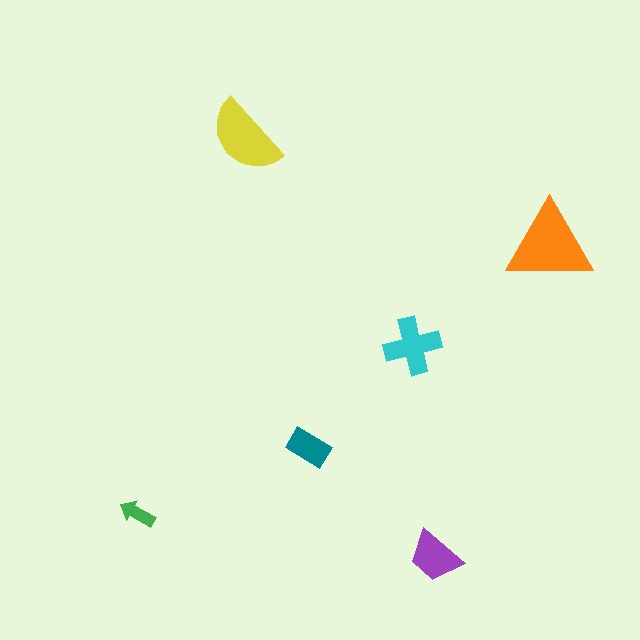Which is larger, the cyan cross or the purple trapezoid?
The cyan cross.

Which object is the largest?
The orange triangle.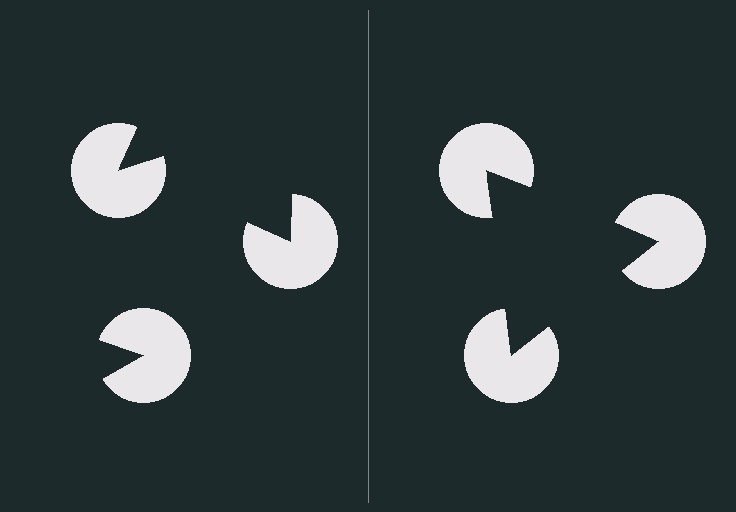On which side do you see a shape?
An illusory triangle appears on the right side. On the left side the wedge cuts are rotated, so no coherent shape forms.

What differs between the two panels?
The pac-man discs are positioned identically on both sides; only the wedge orientations differ. On the right they align to a triangle; on the left they are misaligned.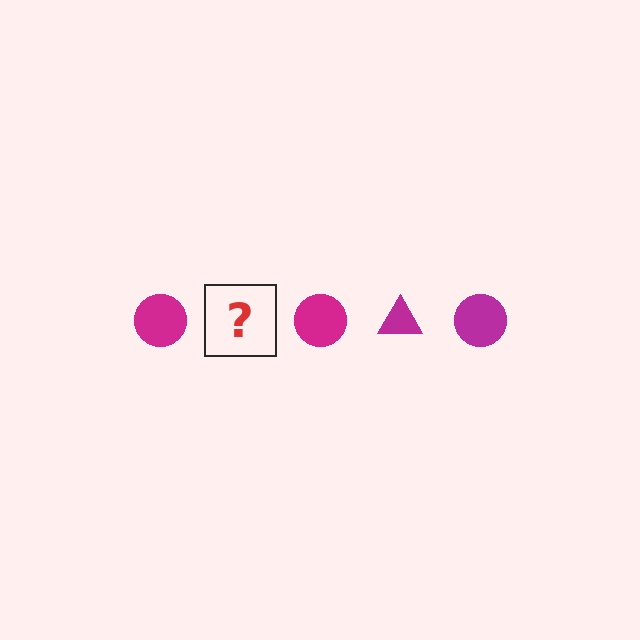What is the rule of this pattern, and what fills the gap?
The rule is that the pattern cycles through circle, triangle shapes in magenta. The gap should be filled with a magenta triangle.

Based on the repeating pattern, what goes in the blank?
The blank should be a magenta triangle.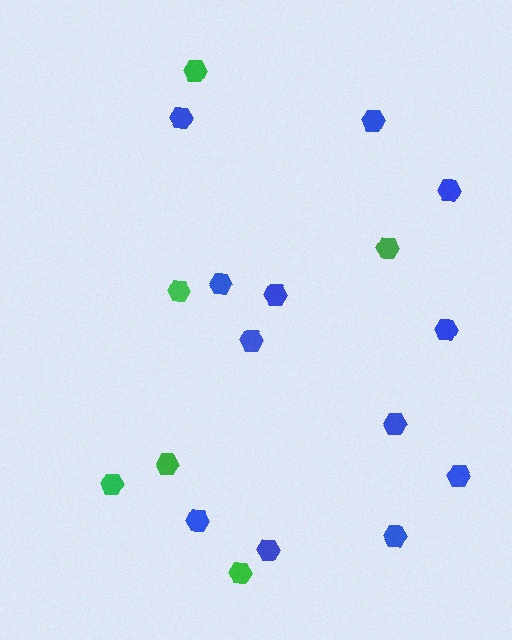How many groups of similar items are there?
There are 2 groups: one group of blue hexagons (12) and one group of green hexagons (6).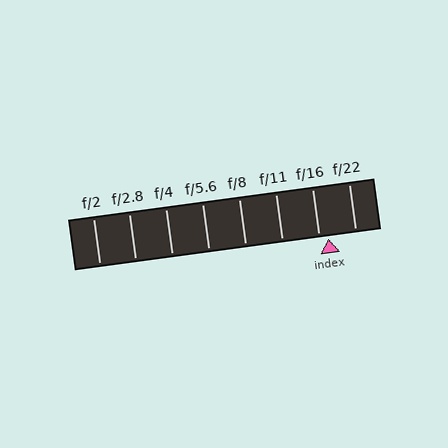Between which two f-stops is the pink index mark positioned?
The index mark is between f/16 and f/22.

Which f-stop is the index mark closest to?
The index mark is closest to f/16.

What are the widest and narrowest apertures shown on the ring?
The widest aperture shown is f/2 and the narrowest is f/22.